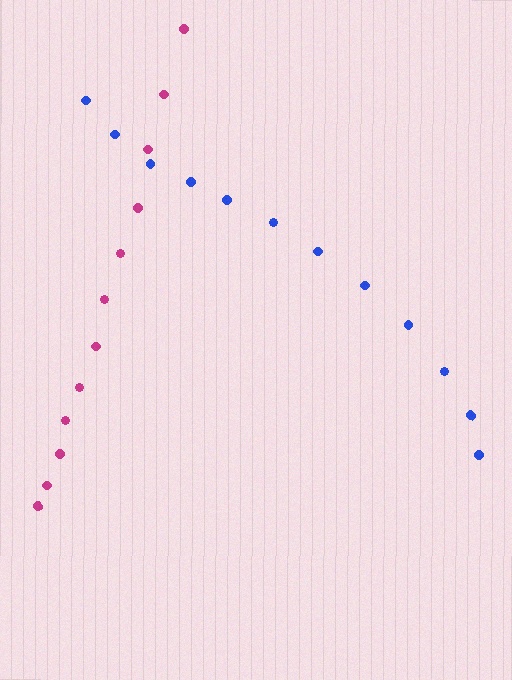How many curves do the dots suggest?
There are 2 distinct paths.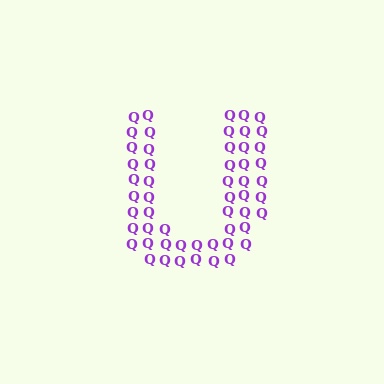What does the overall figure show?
The overall figure shows the letter U.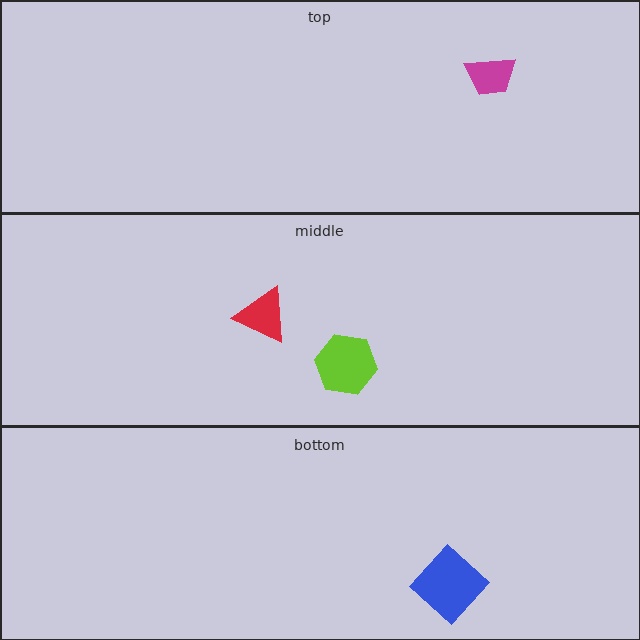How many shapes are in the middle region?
2.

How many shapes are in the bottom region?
1.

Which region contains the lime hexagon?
The middle region.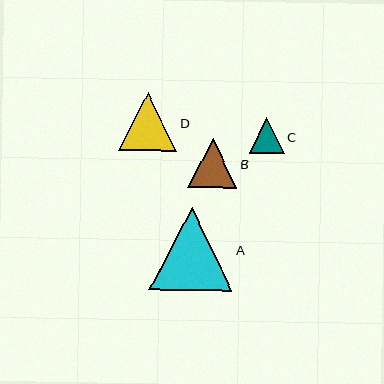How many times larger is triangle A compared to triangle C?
Triangle A is approximately 2.4 times the size of triangle C.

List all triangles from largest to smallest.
From largest to smallest: A, D, B, C.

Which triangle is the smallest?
Triangle C is the smallest with a size of approximately 35 pixels.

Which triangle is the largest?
Triangle A is the largest with a size of approximately 83 pixels.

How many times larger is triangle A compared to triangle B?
Triangle A is approximately 1.7 times the size of triangle B.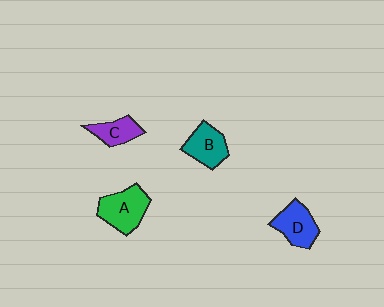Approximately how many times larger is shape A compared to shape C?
Approximately 1.6 times.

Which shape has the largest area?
Shape A (green).